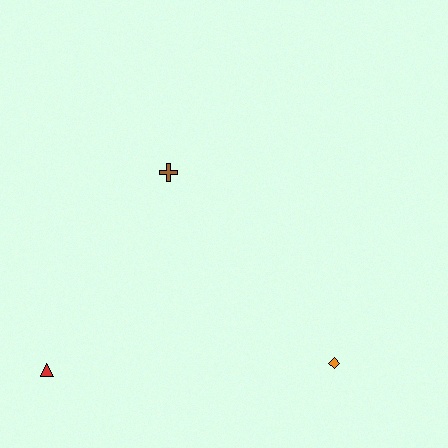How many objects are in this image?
There are 3 objects.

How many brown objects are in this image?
There is 1 brown object.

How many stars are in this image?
There are no stars.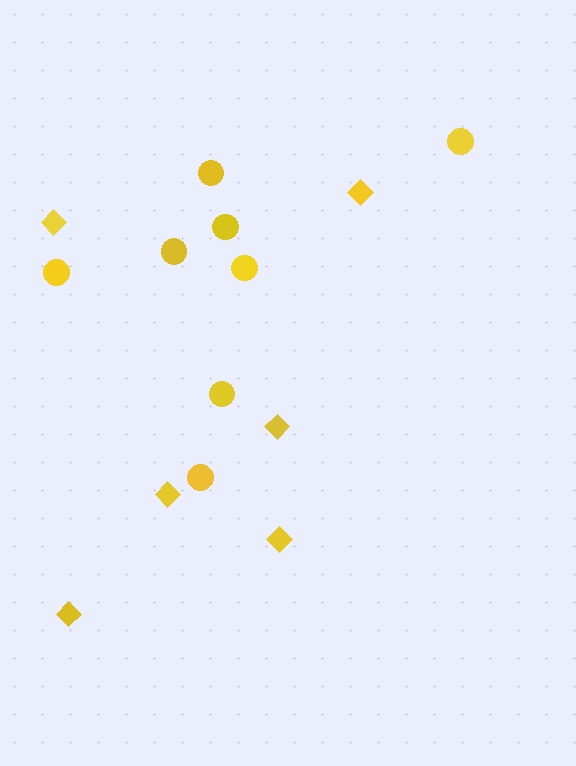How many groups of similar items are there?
There are 2 groups: one group of circles (8) and one group of diamonds (6).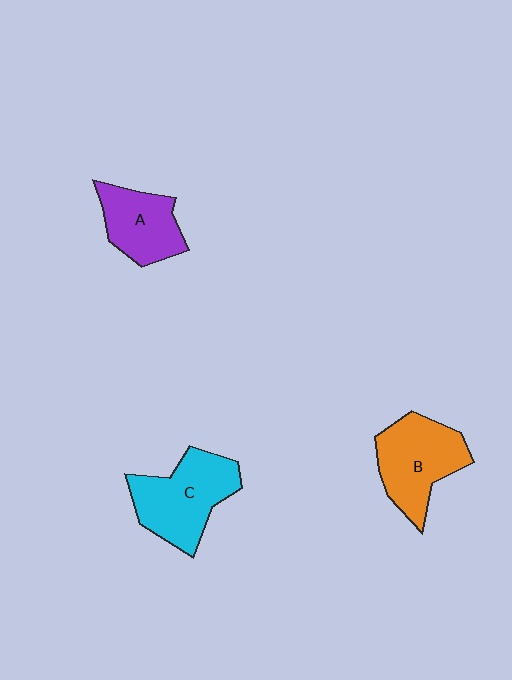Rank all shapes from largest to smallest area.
From largest to smallest: C (cyan), B (orange), A (purple).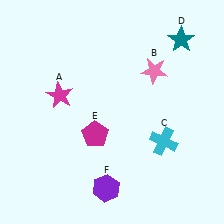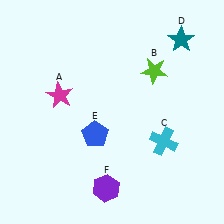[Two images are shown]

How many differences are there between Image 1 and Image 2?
There are 2 differences between the two images.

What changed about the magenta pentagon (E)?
In Image 1, E is magenta. In Image 2, it changed to blue.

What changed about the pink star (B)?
In Image 1, B is pink. In Image 2, it changed to lime.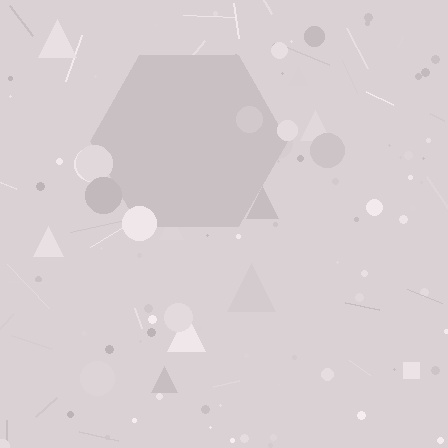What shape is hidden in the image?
A hexagon is hidden in the image.